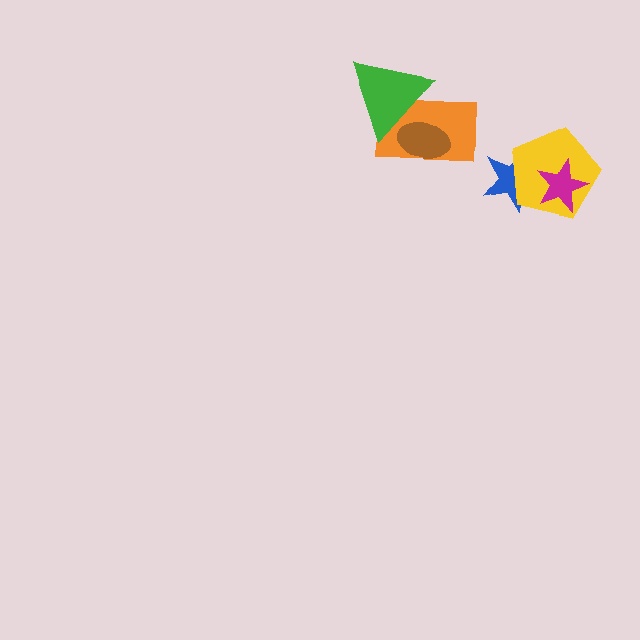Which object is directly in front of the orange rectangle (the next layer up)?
The green triangle is directly in front of the orange rectangle.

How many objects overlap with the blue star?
2 objects overlap with the blue star.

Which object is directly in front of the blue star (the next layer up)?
The yellow pentagon is directly in front of the blue star.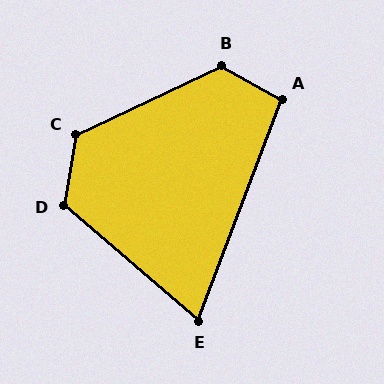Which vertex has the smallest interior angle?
E, at approximately 70 degrees.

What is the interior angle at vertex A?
Approximately 98 degrees (obtuse).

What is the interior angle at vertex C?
Approximately 125 degrees (obtuse).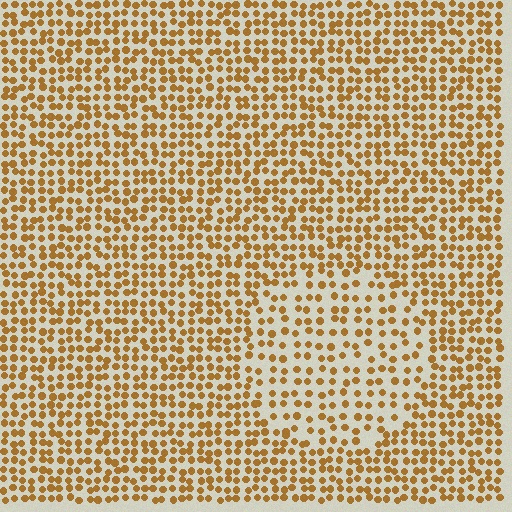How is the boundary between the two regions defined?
The boundary is defined by a change in element density (approximately 1.7x ratio). All elements are the same color, size, and shape.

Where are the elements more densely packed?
The elements are more densely packed outside the circle boundary.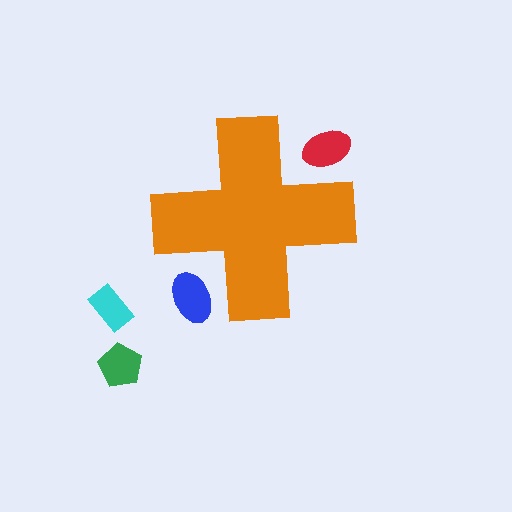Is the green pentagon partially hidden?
No, the green pentagon is fully visible.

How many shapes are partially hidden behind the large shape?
2 shapes are partially hidden.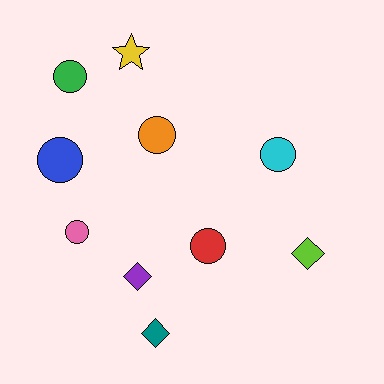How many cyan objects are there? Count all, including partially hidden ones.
There is 1 cyan object.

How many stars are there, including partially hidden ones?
There is 1 star.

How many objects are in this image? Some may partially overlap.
There are 10 objects.